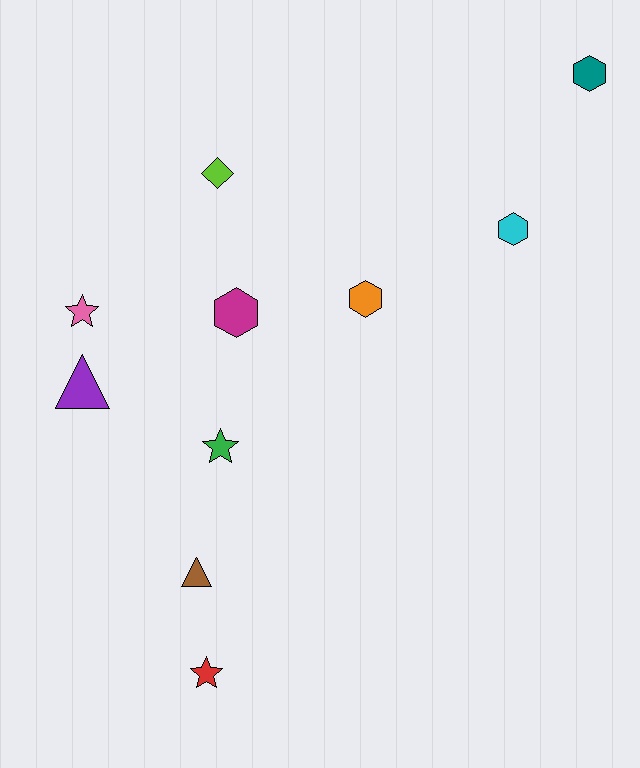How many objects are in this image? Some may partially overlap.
There are 10 objects.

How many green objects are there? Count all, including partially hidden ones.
There is 1 green object.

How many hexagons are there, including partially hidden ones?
There are 4 hexagons.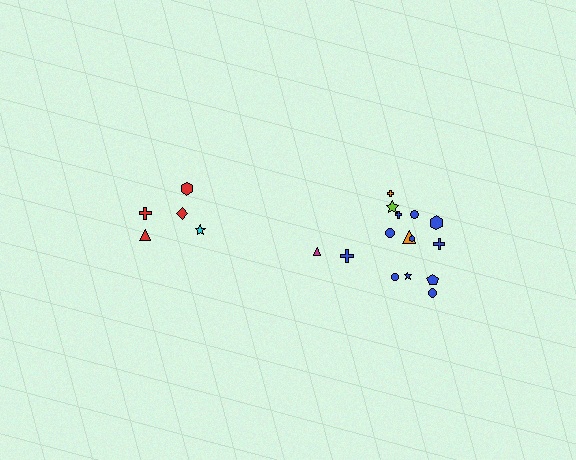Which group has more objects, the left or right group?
The right group.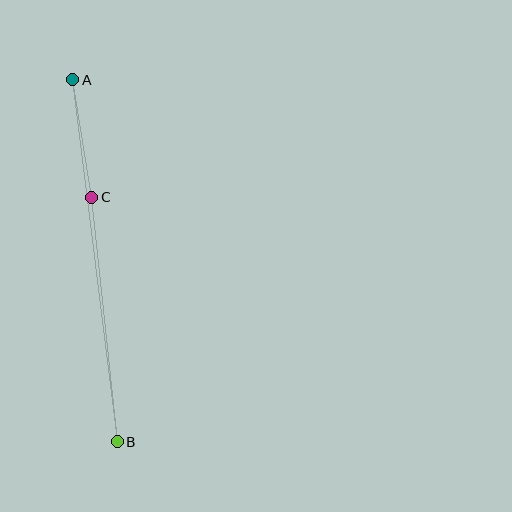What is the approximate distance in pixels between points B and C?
The distance between B and C is approximately 246 pixels.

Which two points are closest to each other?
Points A and C are closest to each other.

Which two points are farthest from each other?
Points A and B are farthest from each other.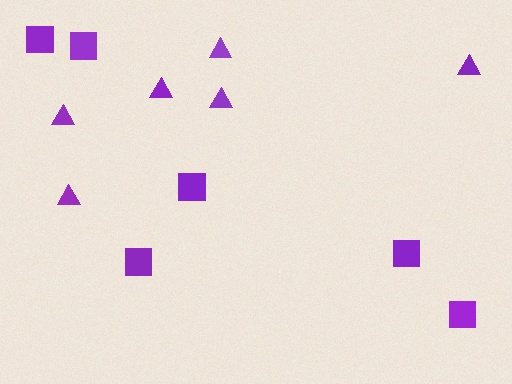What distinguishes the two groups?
There are 2 groups: one group of triangles (6) and one group of squares (6).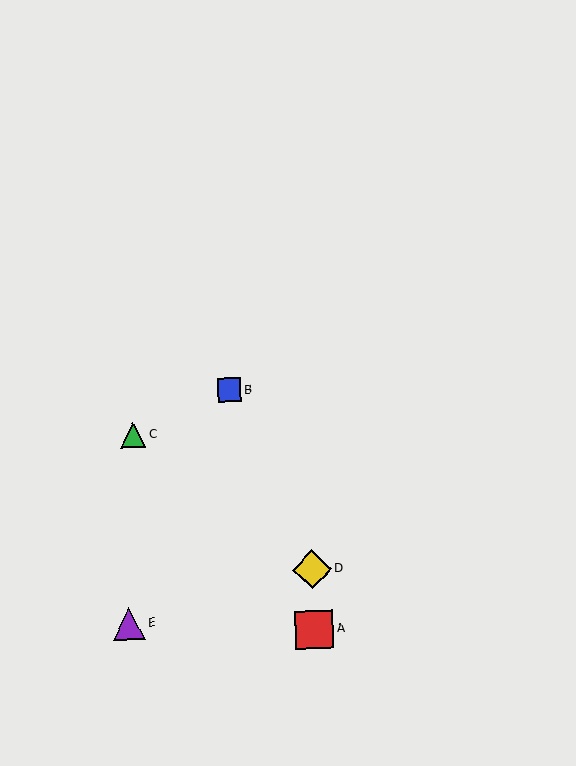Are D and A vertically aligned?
Yes, both are at x≈312.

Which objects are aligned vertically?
Objects A, D are aligned vertically.